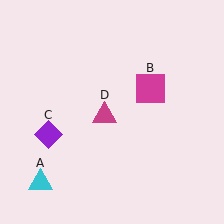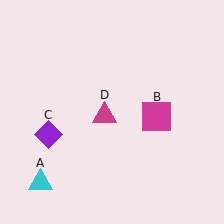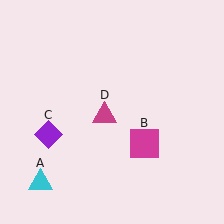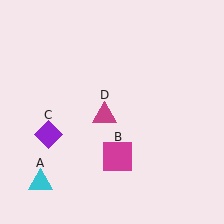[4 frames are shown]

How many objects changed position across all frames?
1 object changed position: magenta square (object B).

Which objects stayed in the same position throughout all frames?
Cyan triangle (object A) and purple diamond (object C) and magenta triangle (object D) remained stationary.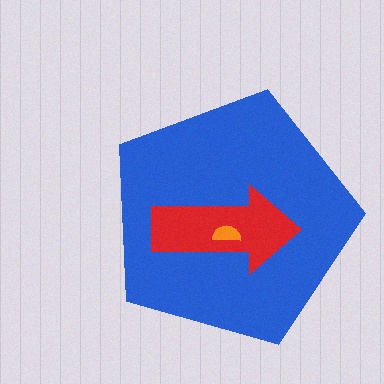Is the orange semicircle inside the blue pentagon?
Yes.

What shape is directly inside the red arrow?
The orange semicircle.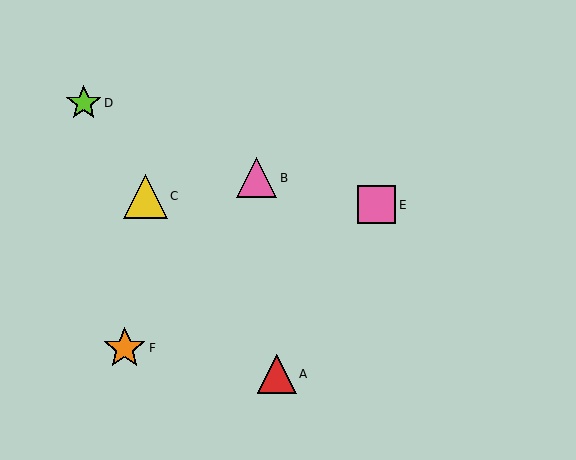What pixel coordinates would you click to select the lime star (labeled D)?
Click at (84, 103) to select the lime star D.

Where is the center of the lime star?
The center of the lime star is at (84, 103).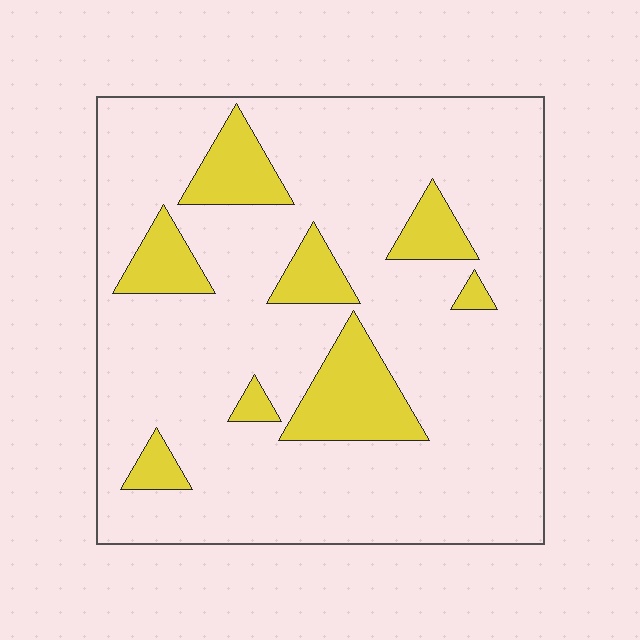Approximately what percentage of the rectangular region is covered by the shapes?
Approximately 15%.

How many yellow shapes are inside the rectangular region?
8.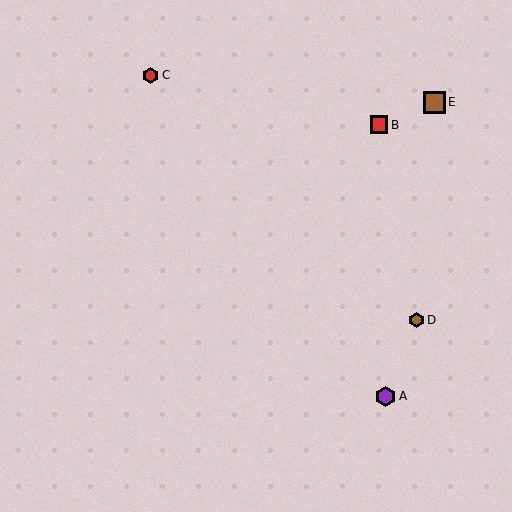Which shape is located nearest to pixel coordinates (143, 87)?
The red hexagon (labeled C) at (151, 75) is nearest to that location.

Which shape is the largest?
The brown square (labeled E) is the largest.